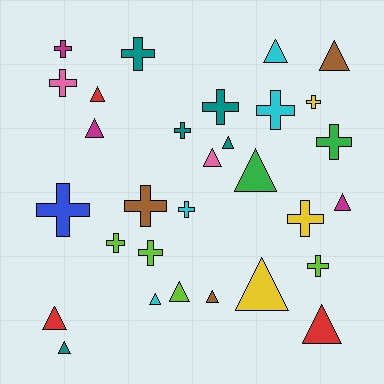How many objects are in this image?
There are 30 objects.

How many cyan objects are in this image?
There are 4 cyan objects.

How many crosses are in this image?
There are 15 crosses.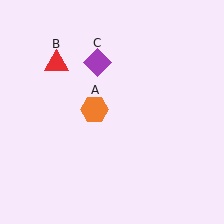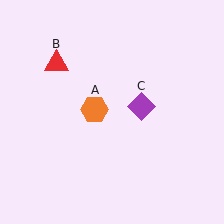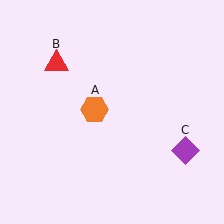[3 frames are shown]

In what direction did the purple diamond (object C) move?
The purple diamond (object C) moved down and to the right.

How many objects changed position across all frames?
1 object changed position: purple diamond (object C).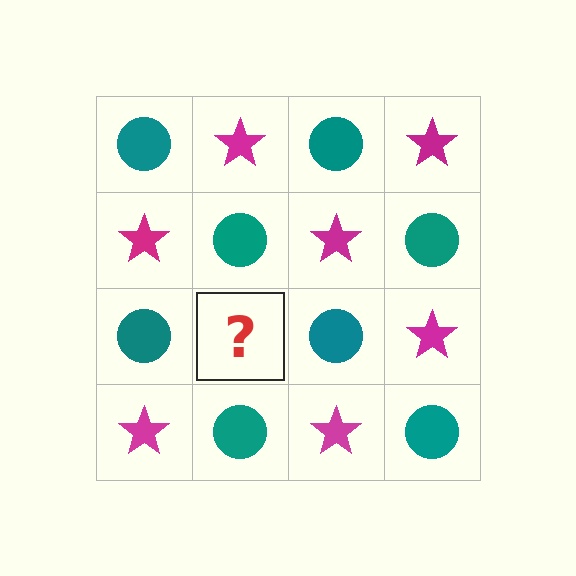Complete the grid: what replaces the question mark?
The question mark should be replaced with a magenta star.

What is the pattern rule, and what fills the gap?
The rule is that it alternates teal circle and magenta star in a checkerboard pattern. The gap should be filled with a magenta star.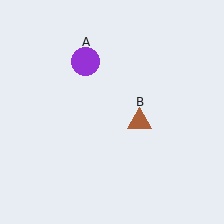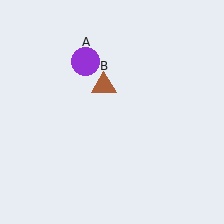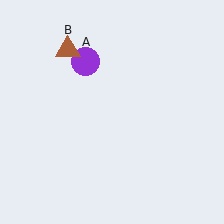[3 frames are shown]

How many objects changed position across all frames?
1 object changed position: brown triangle (object B).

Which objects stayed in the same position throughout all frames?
Purple circle (object A) remained stationary.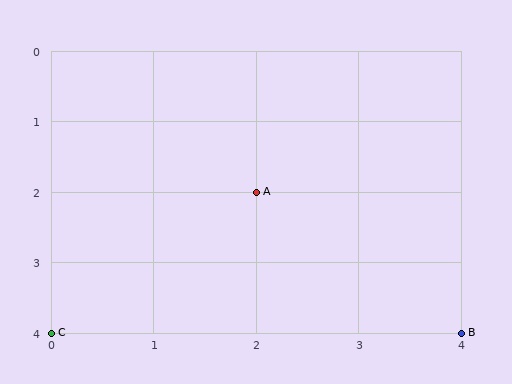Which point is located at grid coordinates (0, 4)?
Point C is at (0, 4).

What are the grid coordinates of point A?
Point A is at grid coordinates (2, 2).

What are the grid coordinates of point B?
Point B is at grid coordinates (4, 4).